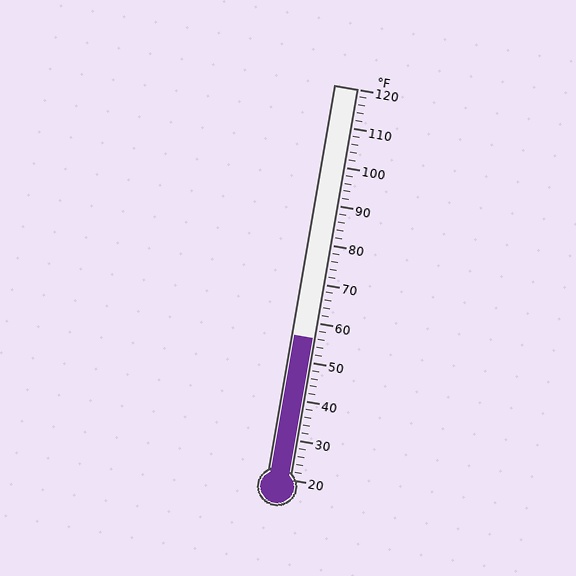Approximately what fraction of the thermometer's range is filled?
The thermometer is filled to approximately 35% of its range.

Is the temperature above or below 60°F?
The temperature is below 60°F.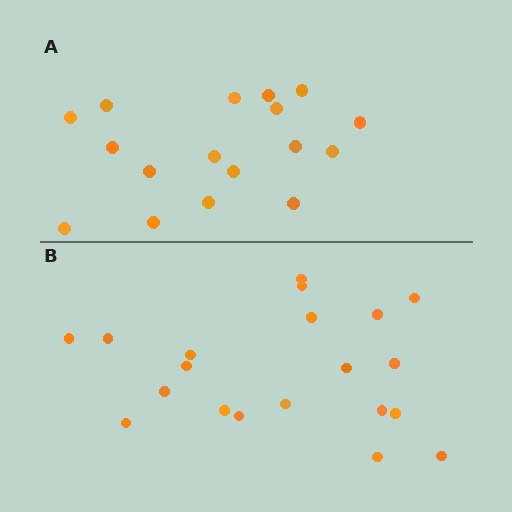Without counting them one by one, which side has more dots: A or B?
Region B (the bottom region) has more dots.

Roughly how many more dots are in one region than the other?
Region B has just a few more — roughly 2 or 3 more dots than region A.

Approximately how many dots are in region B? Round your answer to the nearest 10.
About 20 dots.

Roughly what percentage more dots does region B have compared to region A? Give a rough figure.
About 20% more.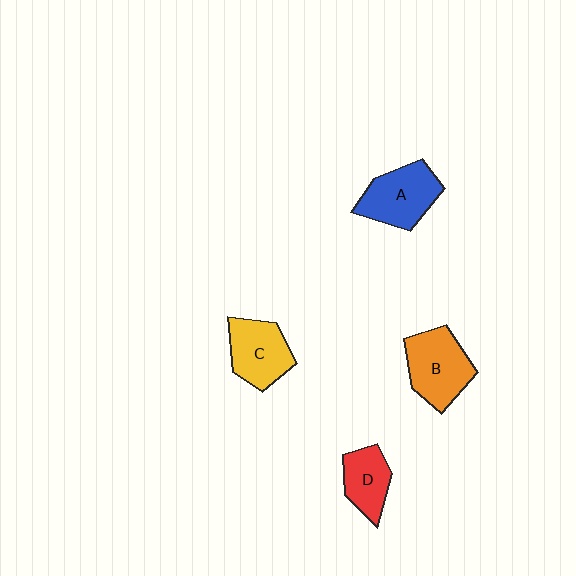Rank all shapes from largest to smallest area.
From largest to smallest: B (orange), A (blue), C (yellow), D (red).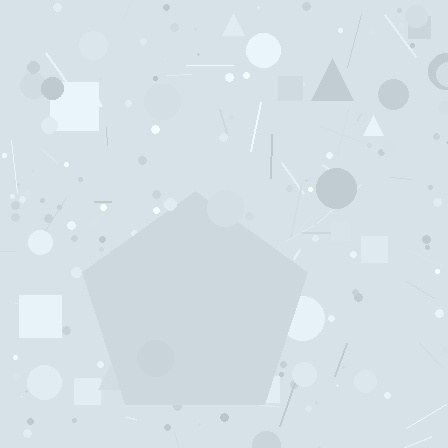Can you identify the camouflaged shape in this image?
The camouflaged shape is a pentagon.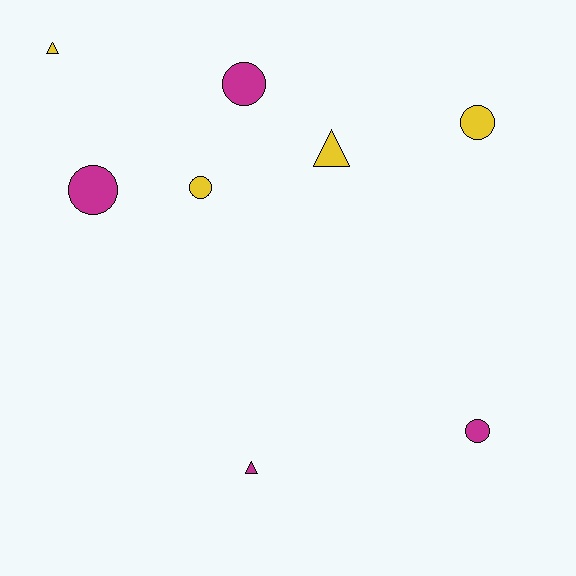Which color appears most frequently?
Yellow, with 4 objects.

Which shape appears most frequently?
Circle, with 5 objects.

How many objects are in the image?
There are 8 objects.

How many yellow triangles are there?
There are 2 yellow triangles.